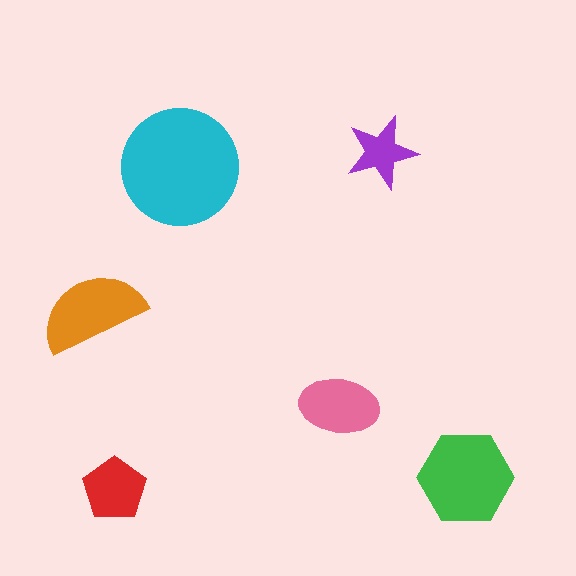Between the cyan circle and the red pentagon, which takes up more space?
The cyan circle.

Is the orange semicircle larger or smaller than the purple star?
Larger.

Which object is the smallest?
The purple star.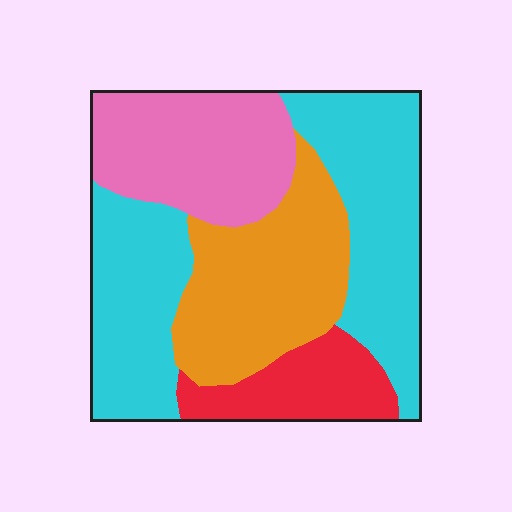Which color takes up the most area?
Cyan, at roughly 40%.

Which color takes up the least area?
Red, at roughly 10%.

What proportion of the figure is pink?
Pink takes up between a sixth and a third of the figure.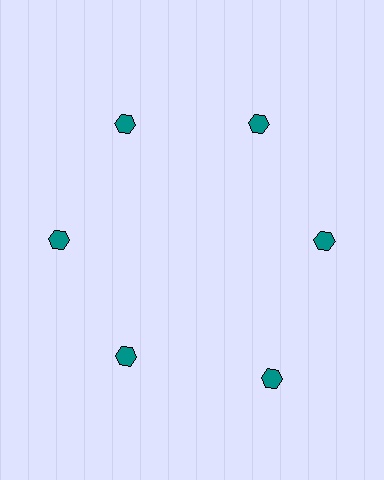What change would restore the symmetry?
The symmetry would be restored by moving it inward, back onto the ring so that all 6 hexagons sit at equal angles and equal distance from the center.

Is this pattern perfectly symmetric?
No. The 6 teal hexagons are arranged in a ring, but one element near the 5 o'clock position is pushed outward from the center, breaking the 6-fold rotational symmetry.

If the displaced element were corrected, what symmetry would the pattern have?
It would have 6-fold rotational symmetry — the pattern would map onto itself every 60 degrees.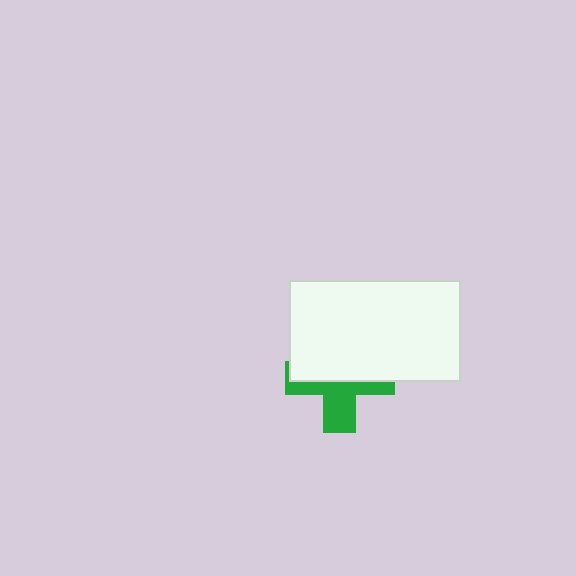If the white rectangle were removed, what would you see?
You would see the complete green cross.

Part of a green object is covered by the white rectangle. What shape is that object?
It is a cross.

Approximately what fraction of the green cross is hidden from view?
Roughly 54% of the green cross is hidden behind the white rectangle.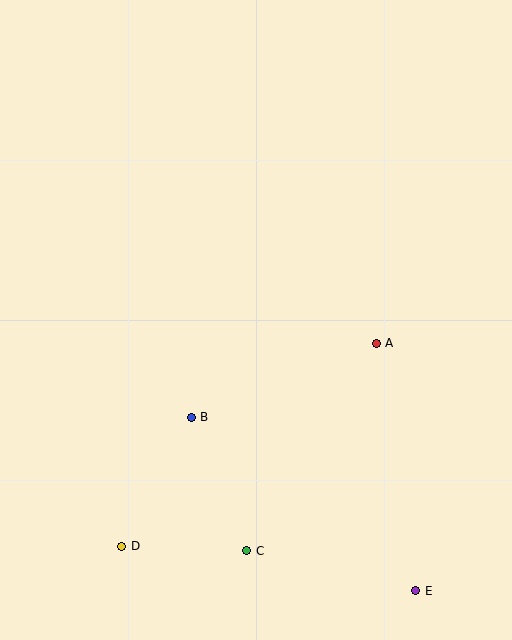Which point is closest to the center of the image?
Point B at (191, 417) is closest to the center.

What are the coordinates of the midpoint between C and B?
The midpoint between C and B is at (219, 484).